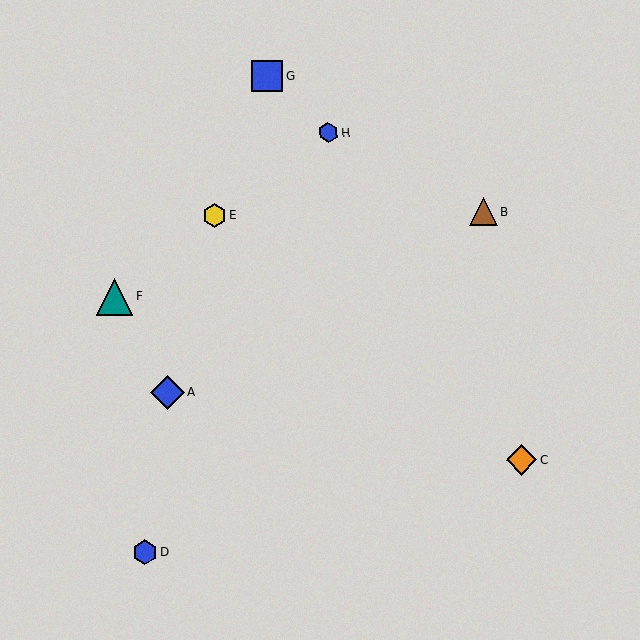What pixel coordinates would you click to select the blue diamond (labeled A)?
Click at (168, 393) to select the blue diamond A.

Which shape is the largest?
The teal triangle (labeled F) is the largest.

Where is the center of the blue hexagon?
The center of the blue hexagon is at (144, 553).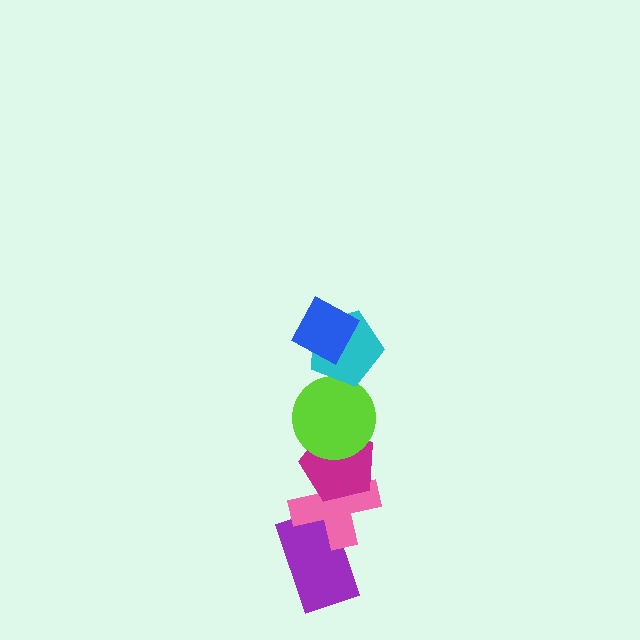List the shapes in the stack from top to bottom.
From top to bottom: the blue diamond, the cyan pentagon, the lime circle, the magenta pentagon, the pink cross, the purple rectangle.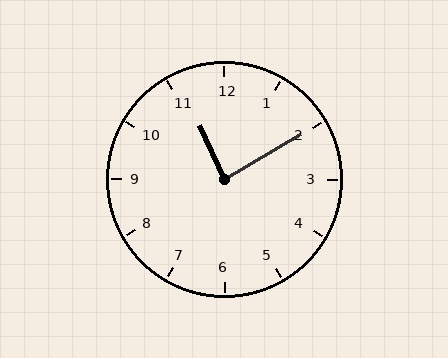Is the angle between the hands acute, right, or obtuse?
It is right.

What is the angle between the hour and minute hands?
Approximately 85 degrees.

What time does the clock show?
11:10.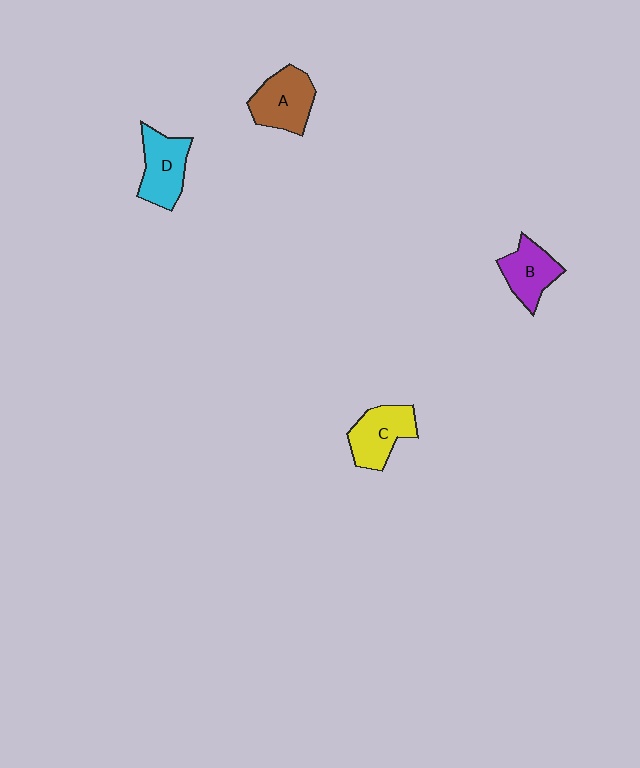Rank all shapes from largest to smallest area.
From largest to smallest: A (brown), D (cyan), C (yellow), B (purple).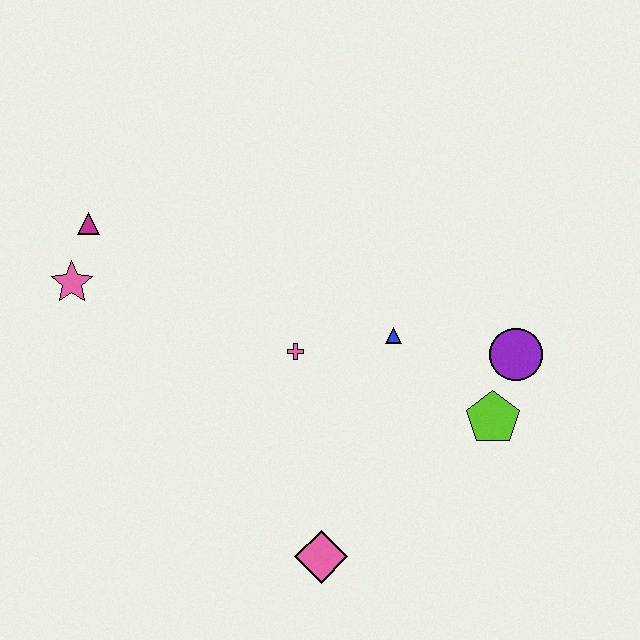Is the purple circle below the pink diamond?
No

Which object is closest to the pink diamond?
The pink cross is closest to the pink diamond.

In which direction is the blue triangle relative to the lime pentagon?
The blue triangle is to the left of the lime pentagon.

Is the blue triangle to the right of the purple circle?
No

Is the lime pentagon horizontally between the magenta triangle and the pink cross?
No